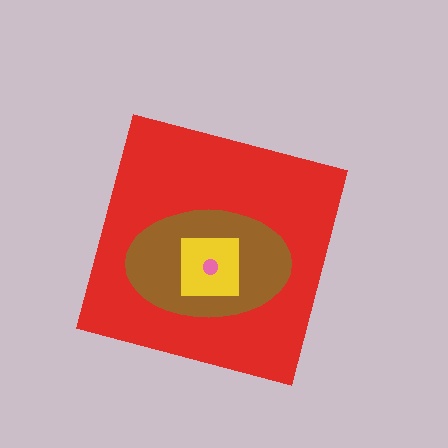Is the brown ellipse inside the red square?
Yes.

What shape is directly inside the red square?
The brown ellipse.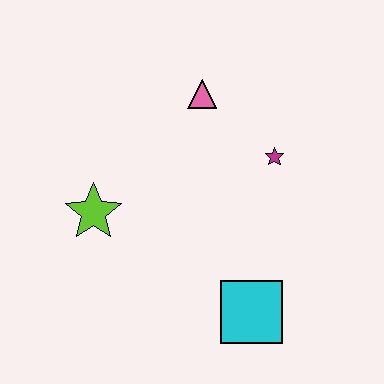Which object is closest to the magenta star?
The pink triangle is closest to the magenta star.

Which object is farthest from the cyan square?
The pink triangle is farthest from the cyan square.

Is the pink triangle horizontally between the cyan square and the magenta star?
No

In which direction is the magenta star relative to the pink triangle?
The magenta star is to the right of the pink triangle.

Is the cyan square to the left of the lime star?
No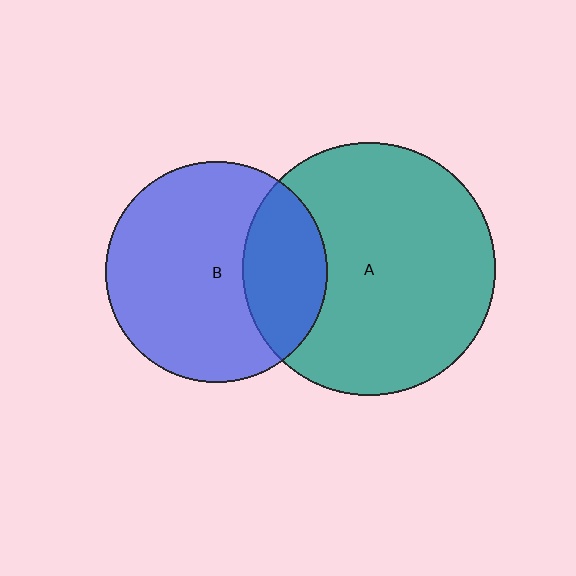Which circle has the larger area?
Circle A (teal).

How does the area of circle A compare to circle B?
Approximately 1.3 times.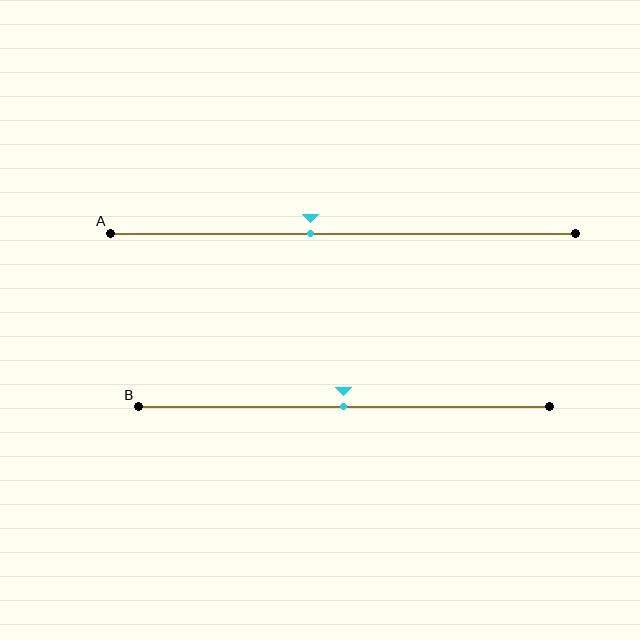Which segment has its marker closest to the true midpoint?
Segment B has its marker closest to the true midpoint.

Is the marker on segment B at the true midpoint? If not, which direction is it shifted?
Yes, the marker on segment B is at the true midpoint.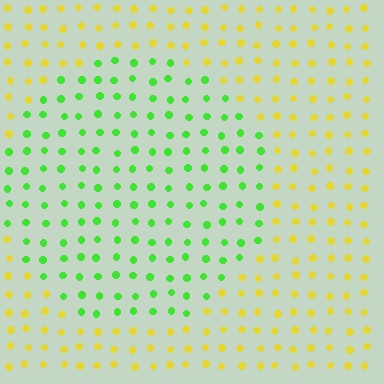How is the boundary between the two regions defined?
The boundary is defined purely by a slight shift in hue (about 60 degrees). Spacing, size, and orientation are identical on both sides.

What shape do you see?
I see a circle.